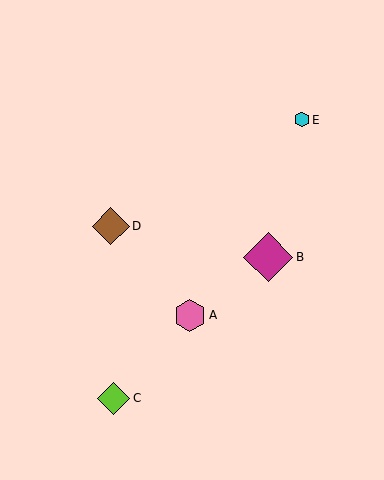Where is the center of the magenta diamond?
The center of the magenta diamond is at (268, 257).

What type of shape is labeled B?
Shape B is a magenta diamond.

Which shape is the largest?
The magenta diamond (labeled B) is the largest.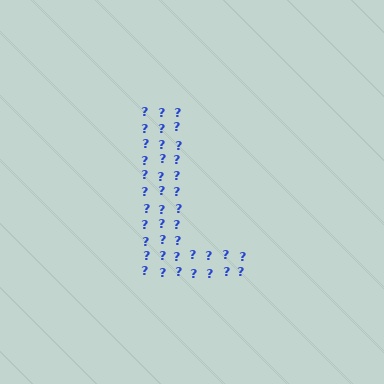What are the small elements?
The small elements are question marks.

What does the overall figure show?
The overall figure shows the letter L.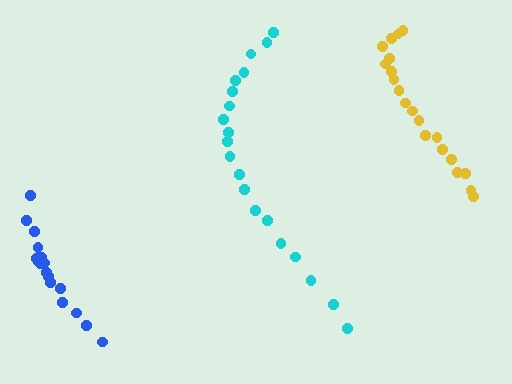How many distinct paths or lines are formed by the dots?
There are 3 distinct paths.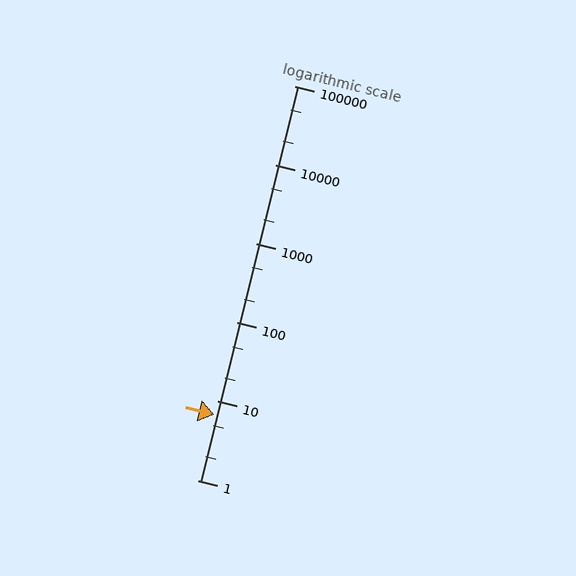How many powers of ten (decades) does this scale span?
The scale spans 5 decades, from 1 to 100000.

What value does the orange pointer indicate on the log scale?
The pointer indicates approximately 6.7.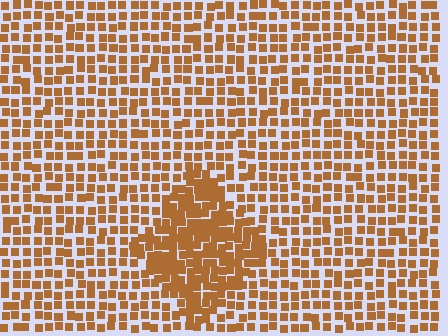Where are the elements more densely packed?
The elements are more densely packed inside the diamond boundary.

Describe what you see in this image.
The image contains small brown elements arranged at two different densities. A diamond-shaped region is visible where the elements are more densely packed than the surrounding area.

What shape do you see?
I see a diamond.